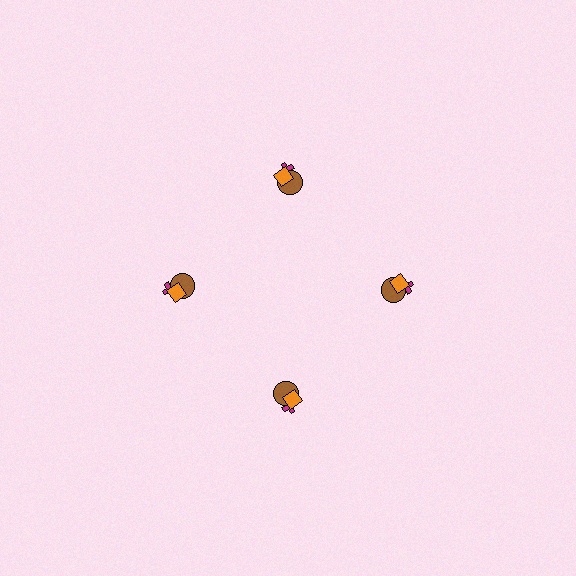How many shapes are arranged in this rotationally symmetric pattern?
There are 12 shapes, arranged in 4 groups of 3.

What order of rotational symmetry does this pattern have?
This pattern has 4-fold rotational symmetry.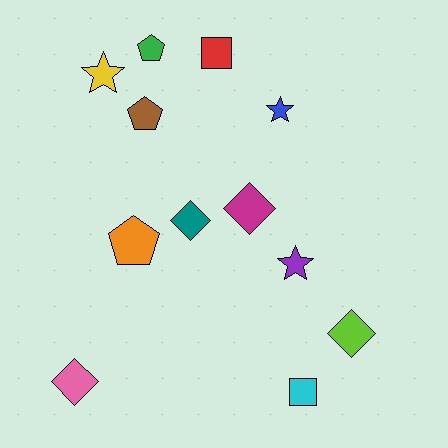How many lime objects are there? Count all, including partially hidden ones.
There is 1 lime object.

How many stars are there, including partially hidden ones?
There are 3 stars.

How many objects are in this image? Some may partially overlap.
There are 12 objects.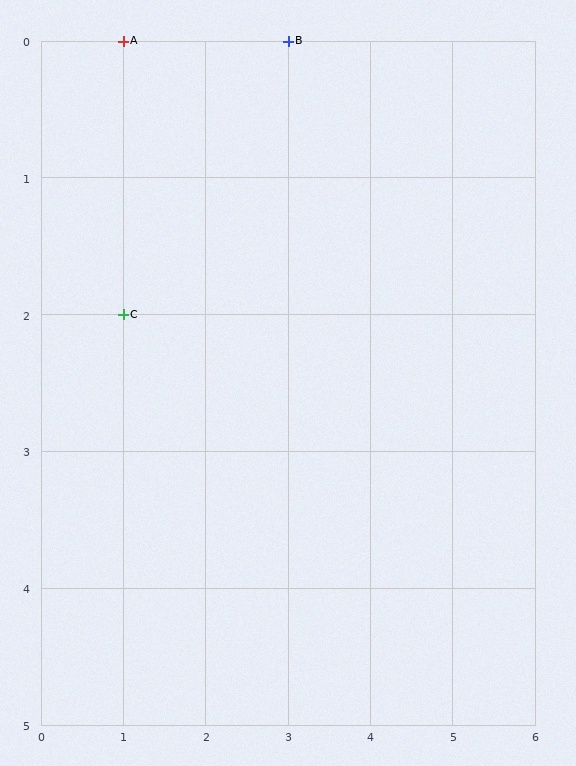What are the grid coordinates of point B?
Point B is at grid coordinates (3, 0).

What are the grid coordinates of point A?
Point A is at grid coordinates (1, 0).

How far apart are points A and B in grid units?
Points A and B are 2 columns apart.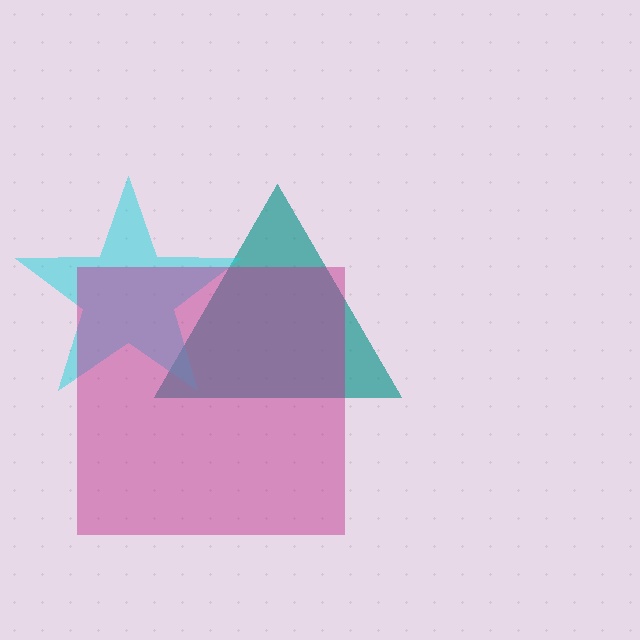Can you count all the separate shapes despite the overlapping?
Yes, there are 3 separate shapes.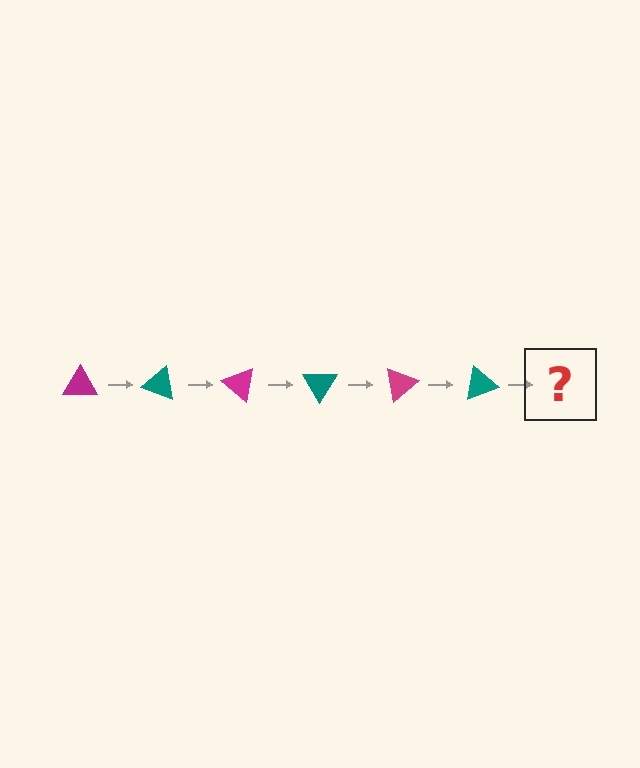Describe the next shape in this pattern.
It should be a magenta triangle, rotated 120 degrees from the start.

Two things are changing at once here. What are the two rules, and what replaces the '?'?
The two rules are that it rotates 20 degrees each step and the color cycles through magenta and teal. The '?' should be a magenta triangle, rotated 120 degrees from the start.